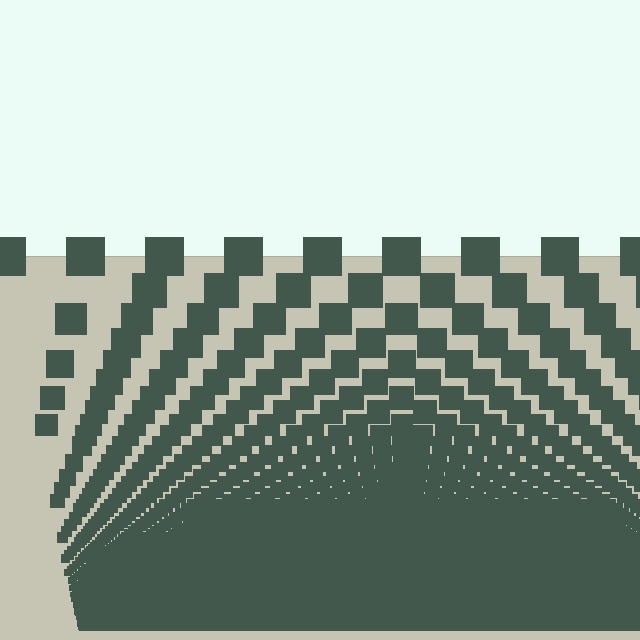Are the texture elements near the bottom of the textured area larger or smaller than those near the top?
Smaller. The gradient is inverted — elements near the bottom are smaller and denser.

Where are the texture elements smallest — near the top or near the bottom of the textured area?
Near the bottom.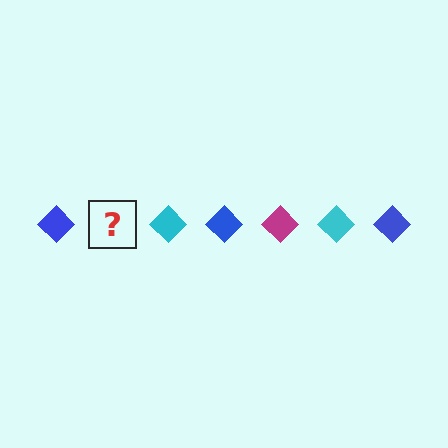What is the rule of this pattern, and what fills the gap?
The rule is that the pattern cycles through blue, magenta, cyan diamonds. The gap should be filled with a magenta diamond.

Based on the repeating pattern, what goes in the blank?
The blank should be a magenta diamond.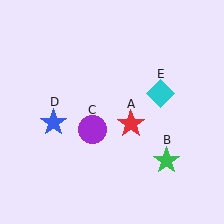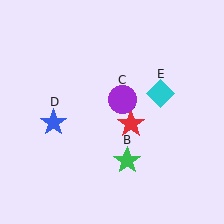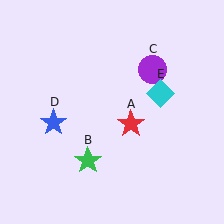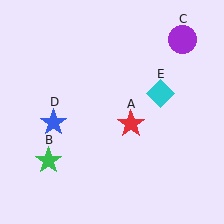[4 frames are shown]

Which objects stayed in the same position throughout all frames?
Red star (object A) and blue star (object D) and cyan diamond (object E) remained stationary.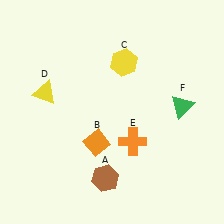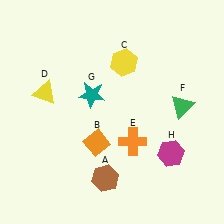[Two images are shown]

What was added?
A teal star (G), a magenta hexagon (H) were added in Image 2.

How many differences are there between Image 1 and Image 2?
There are 2 differences between the two images.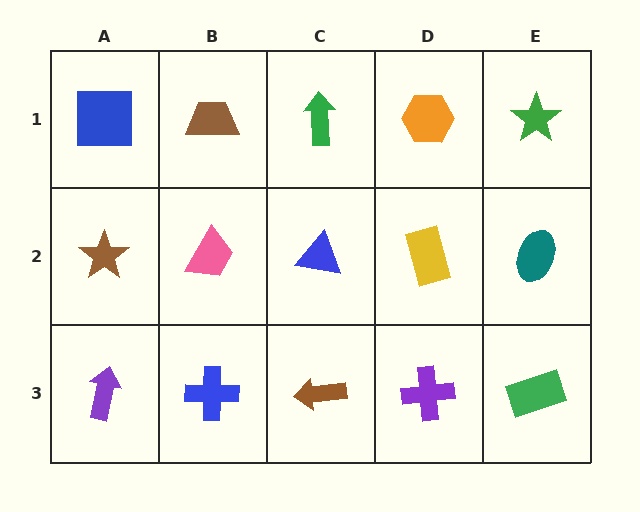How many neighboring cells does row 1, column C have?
3.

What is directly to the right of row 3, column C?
A purple cross.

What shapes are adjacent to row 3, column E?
A teal ellipse (row 2, column E), a purple cross (row 3, column D).